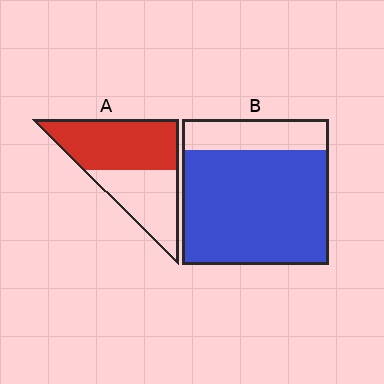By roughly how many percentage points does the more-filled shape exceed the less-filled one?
By roughly 20 percentage points (B over A).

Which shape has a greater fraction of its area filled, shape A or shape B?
Shape B.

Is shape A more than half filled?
Yes.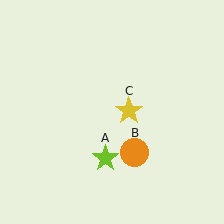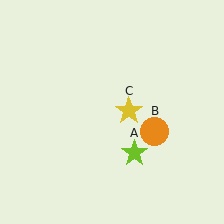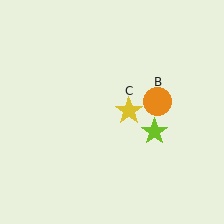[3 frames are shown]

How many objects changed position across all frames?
2 objects changed position: lime star (object A), orange circle (object B).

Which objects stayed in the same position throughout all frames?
Yellow star (object C) remained stationary.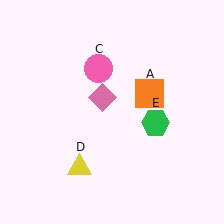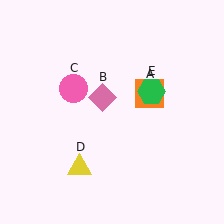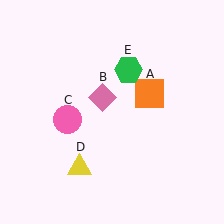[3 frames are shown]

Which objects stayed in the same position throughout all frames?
Orange square (object A) and pink diamond (object B) and yellow triangle (object D) remained stationary.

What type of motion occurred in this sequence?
The pink circle (object C), green hexagon (object E) rotated counterclockwise around the center of the scene.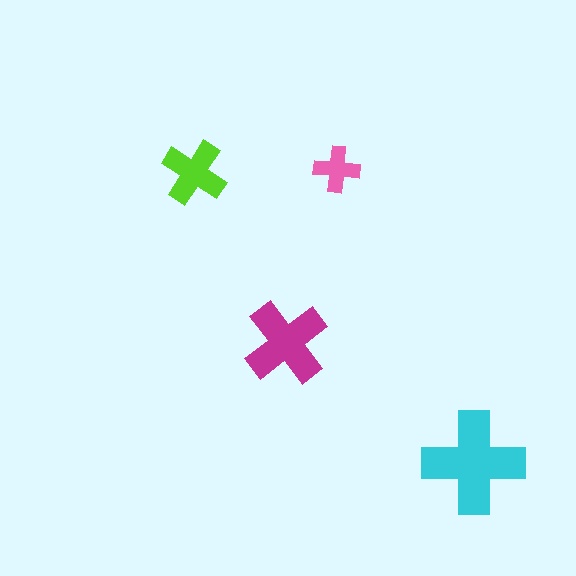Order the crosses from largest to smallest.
the cyan one, the magenta one, the lime one, the pink one.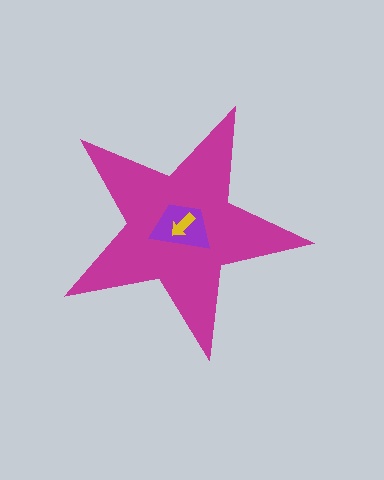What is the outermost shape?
The magenta star.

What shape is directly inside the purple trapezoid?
The yellow arrow.